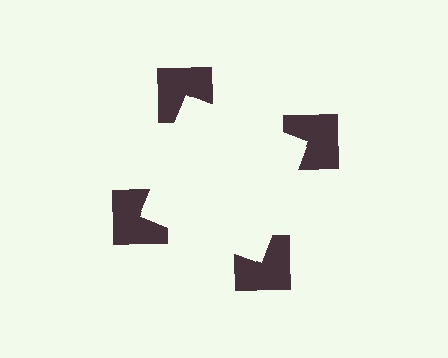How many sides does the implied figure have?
4 sides.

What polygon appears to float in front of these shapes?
An illusory square — its edges are inferred from the aligned wedge cuts in the notched squares, not physically drawn.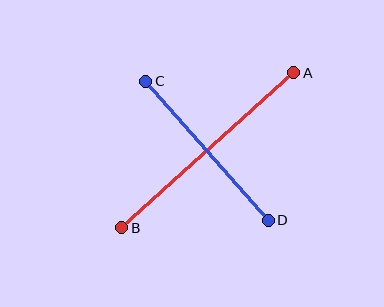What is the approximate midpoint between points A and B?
The midpoint is at approximately (208, 150) pixels.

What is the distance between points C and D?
The distance is approximately 185 pixels.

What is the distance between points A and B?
The distance is approximately 231 pixels.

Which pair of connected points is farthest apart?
Points A and B are farthest apart.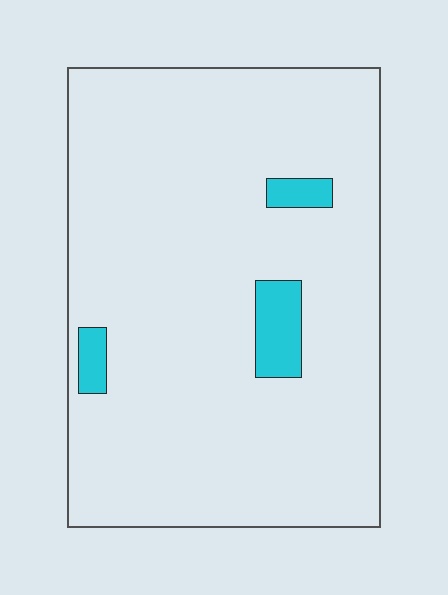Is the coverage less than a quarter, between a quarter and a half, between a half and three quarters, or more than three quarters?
Less than a quarter.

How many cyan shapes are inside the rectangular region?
3.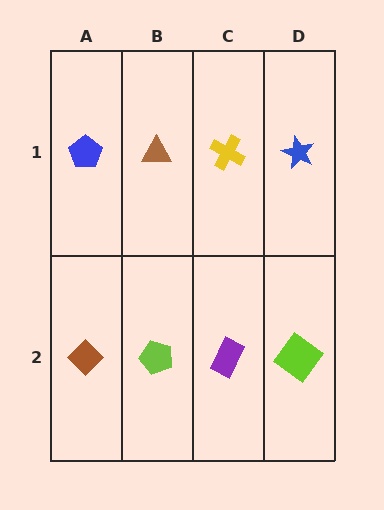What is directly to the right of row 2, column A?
A lime pentagon.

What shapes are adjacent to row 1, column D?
A lime diamond (row 2, column D), a yellow cross (row 1, column C).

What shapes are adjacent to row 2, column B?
A brown triangle (row 1, column B), a brown diamond (row 2, column A), a purple rectangle (row 2, column C).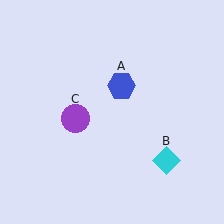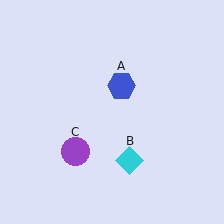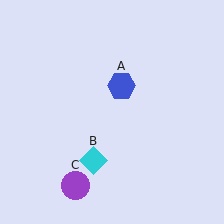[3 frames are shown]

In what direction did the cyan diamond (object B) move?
The cyan diamond (object B) moved left.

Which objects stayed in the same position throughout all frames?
Blue hexagon (object A) remained stationary.